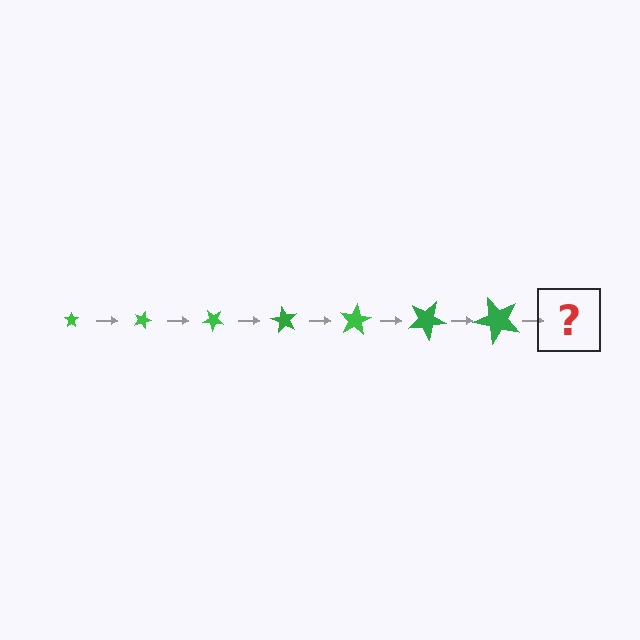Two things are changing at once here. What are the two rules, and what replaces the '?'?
The two rules are that the star grows larger each step and it rotates 20 degrees each step. The '?' should be a star, larger than the previous one and rotated 140 degrees from the start.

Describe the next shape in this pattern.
It should be a star, larger than the previous one and rotated 140 degrees from the start.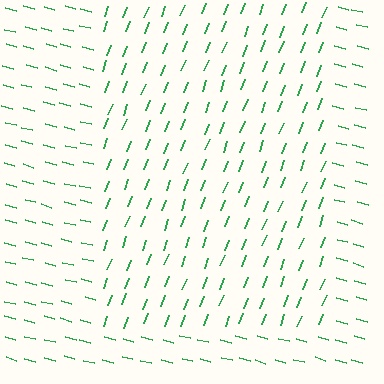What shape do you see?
I see a rectangle.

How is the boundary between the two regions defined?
The boundary is defined purely by a change in line orientation (approximately 83 degrees difference). All lines are the same color and thickness.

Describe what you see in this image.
The image is filled with small green line segments. A rectangle region in the image has lines oriented differently from the surrounding lines, creating a visible texture boundary.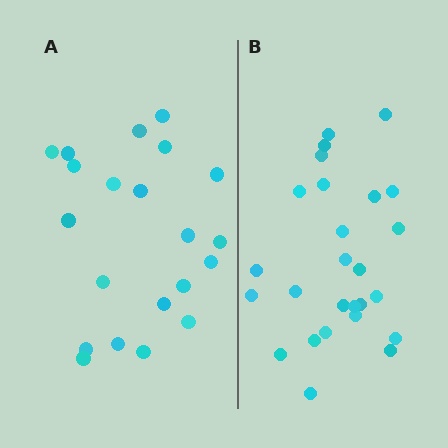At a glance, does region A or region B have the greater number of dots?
Region B (the right region) has more dots.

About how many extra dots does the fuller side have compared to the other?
Region B has about 5 more dots than region A.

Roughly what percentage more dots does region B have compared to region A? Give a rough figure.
About 25% more.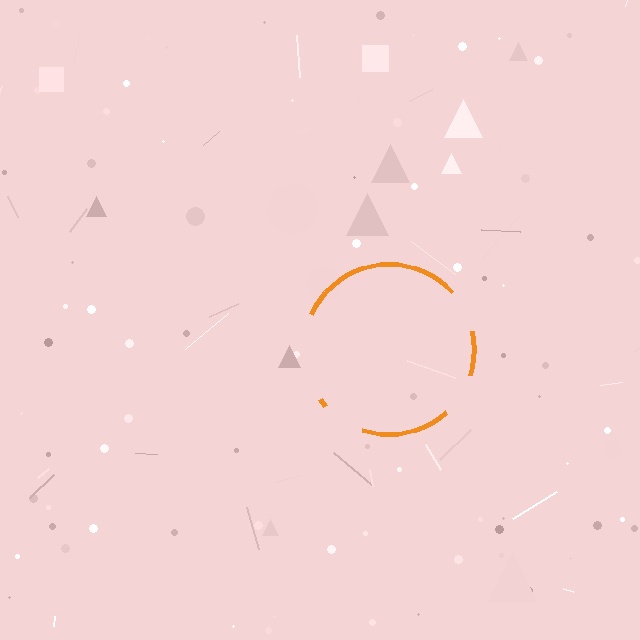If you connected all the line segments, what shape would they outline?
They would outline a circle.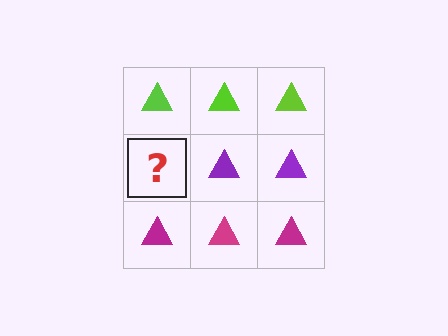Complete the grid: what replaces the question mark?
The question mark should be replaced with a purple triangle.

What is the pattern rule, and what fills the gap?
The rule is that each row has a consistent color. The gap should be filled with a purple triangle.